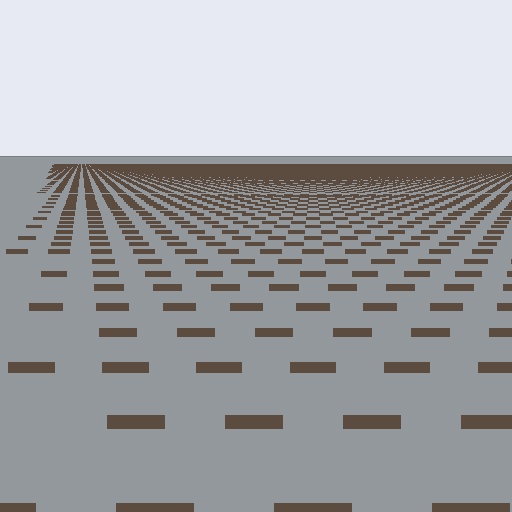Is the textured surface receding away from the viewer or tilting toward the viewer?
The surface is receding away from the viewer. Texture elements get smaller and denser toward the top.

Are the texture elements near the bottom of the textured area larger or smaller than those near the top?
Larger. Near the bottom, elements are closer to the viewer and appear at a bigger on-screen size.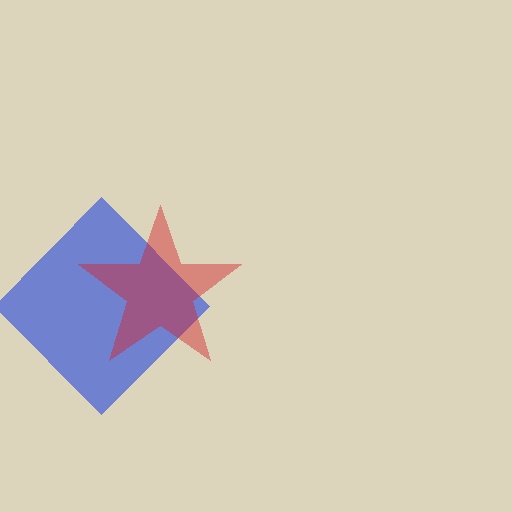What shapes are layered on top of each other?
The layered shapes are: a blue diamond, a red star.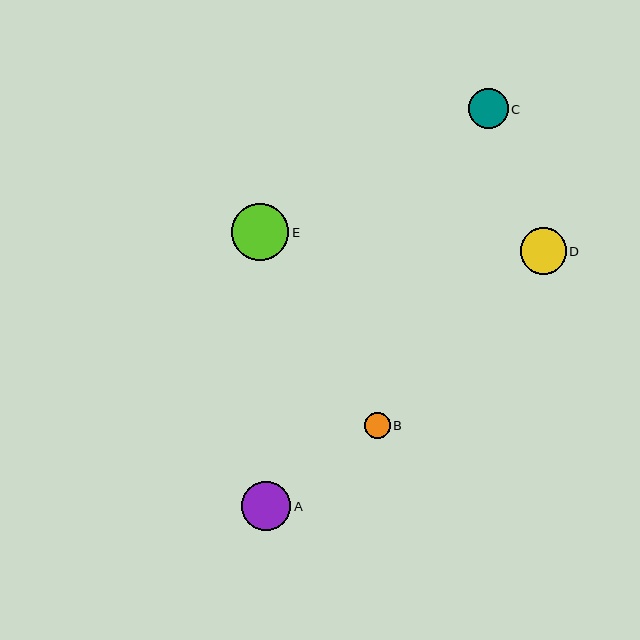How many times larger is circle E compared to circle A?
Circle E is approximately 1.2 times the size of circle A.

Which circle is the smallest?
Circle B is the smallest with a size of approximately 26 pixels.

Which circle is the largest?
Circle E is the largest with a size of approximately 57 pixels.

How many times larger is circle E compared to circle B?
Circle E is approximately 2.2 times the size of circle B.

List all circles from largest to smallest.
From largest to smallest: E, A, D, C, B.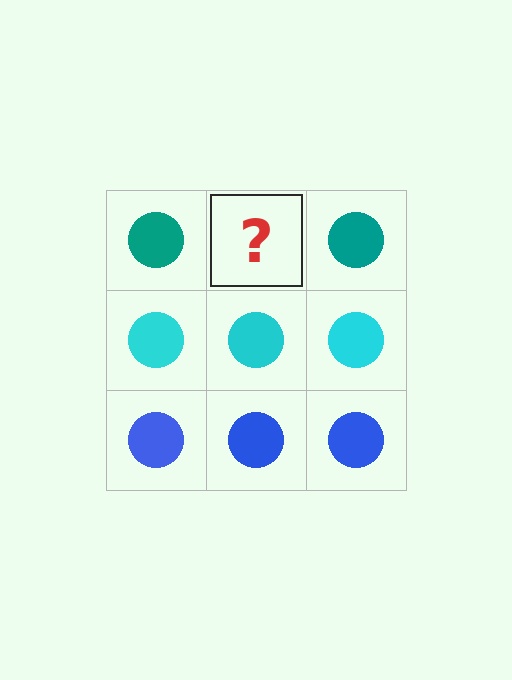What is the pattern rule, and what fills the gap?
The rule is that each row has a consistent color. The gap should be filled with a teal circle.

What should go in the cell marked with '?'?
The missing cell should contain a teal circle.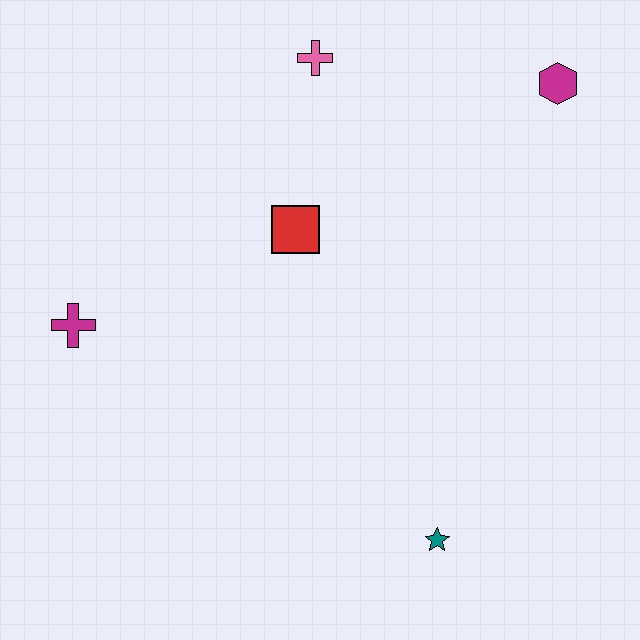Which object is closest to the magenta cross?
The red square is closest to the magenta cross.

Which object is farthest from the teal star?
The pink cross is farthest from the teal star.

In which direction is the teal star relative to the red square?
The teal star is below the red square.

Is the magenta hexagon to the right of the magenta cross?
Yes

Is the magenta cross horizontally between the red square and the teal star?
No